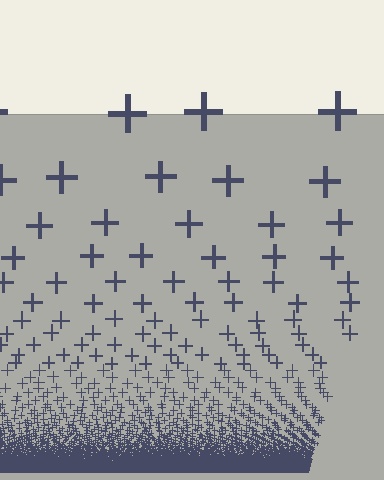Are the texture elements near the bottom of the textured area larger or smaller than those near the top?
Smaller. The gradient is inverted — elements near the bottom are smaller and denser.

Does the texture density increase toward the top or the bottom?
Density increases toward the bottom.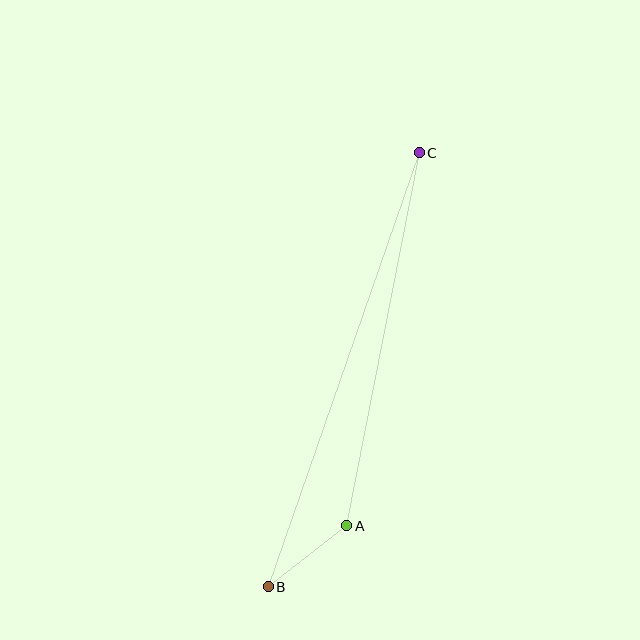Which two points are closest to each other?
Points A and B are closest to each other.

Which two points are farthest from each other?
Points B and C are farthest from each other.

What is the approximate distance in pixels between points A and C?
The distance between A and C is approximately 380 pixels.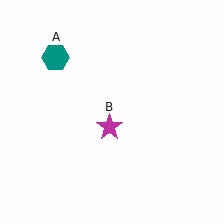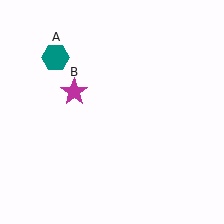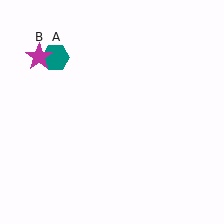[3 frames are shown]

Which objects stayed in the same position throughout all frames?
Teal hexagon (object A) remained stationary.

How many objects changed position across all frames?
1 object changed position: magenta star (object B).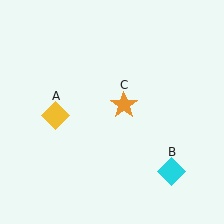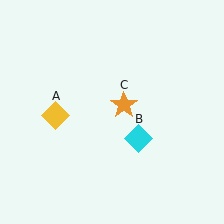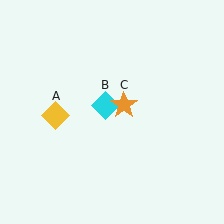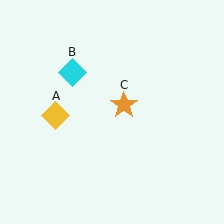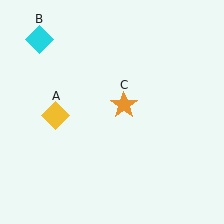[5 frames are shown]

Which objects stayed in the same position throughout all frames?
Yellow diamond (object A) and orange star (object C) remained stationary.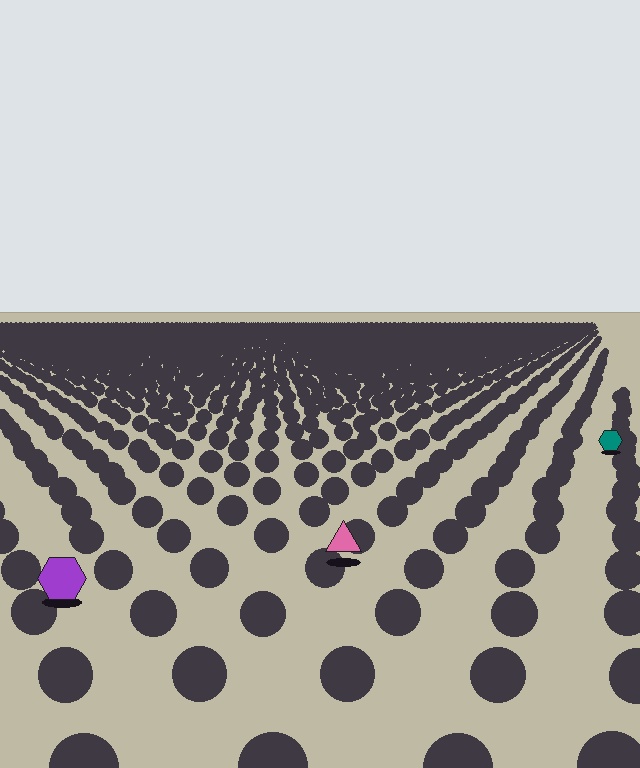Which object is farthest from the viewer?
The teal hexagon is farthest from the viewer. It appears smaller and the ground texture around it is denser.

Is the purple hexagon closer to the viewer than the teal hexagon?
Yes. The purple hexagon is closer — you can tell from the texture gradient: the ground texture is coarser near it.